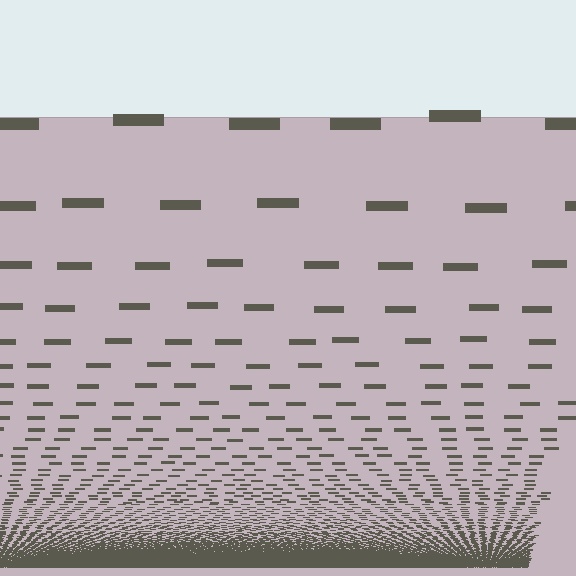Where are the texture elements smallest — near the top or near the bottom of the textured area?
Near the bottom.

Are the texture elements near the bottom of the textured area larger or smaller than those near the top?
Smaller. The gradient is inverted — elements near the bottom are smaller and denser.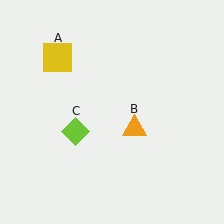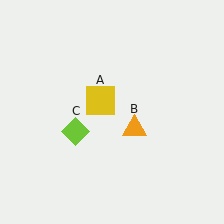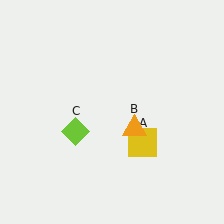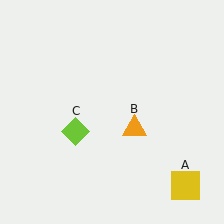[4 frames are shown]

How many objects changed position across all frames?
1 object changed position: yellow square (object A).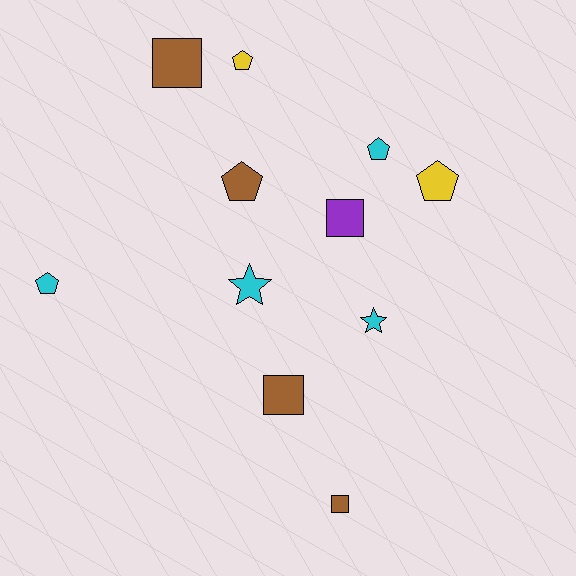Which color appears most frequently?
Brown, with 4 objects.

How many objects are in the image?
There are 11 objects.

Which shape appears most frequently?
Pentagon, with 5 objects.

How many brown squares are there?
There are 3 brown squares.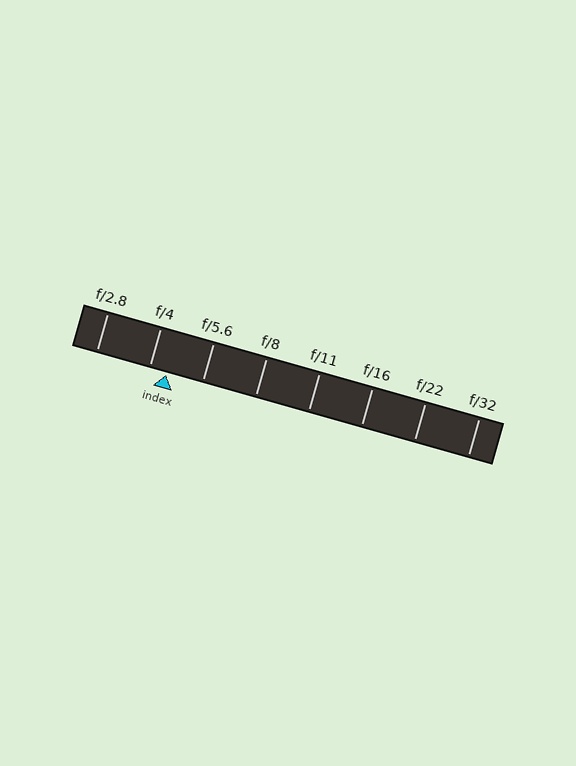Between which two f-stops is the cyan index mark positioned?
The index mark is between f/4 and f/5.6.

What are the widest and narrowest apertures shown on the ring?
The widest aperture shown is f/2.8 and the narrowest is f/32.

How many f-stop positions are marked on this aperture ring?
There are 8 f-stop positions marked.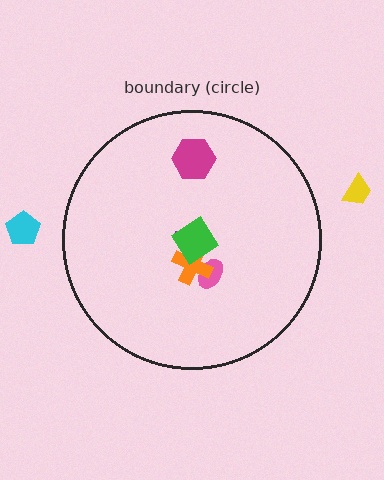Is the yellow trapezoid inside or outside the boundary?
Outside.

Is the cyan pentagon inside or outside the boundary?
Outside.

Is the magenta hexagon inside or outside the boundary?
Inside.